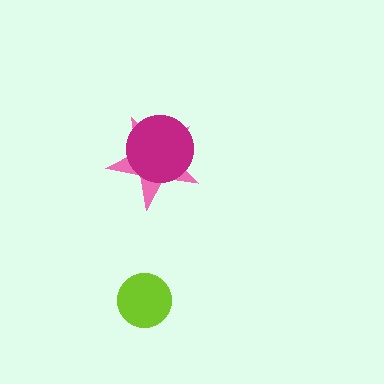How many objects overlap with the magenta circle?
1 object overlaps with the magenta circle.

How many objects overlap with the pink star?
1 object overlaps with the pink star.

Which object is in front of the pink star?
The magenta circle is in front of the pink star.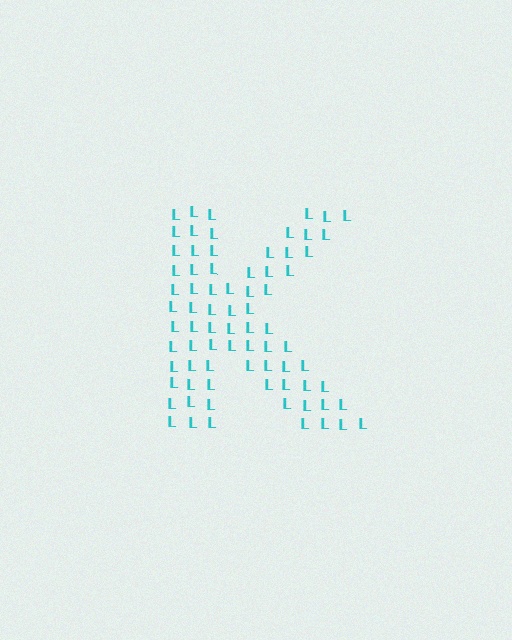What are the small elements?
The small elements are letter L's.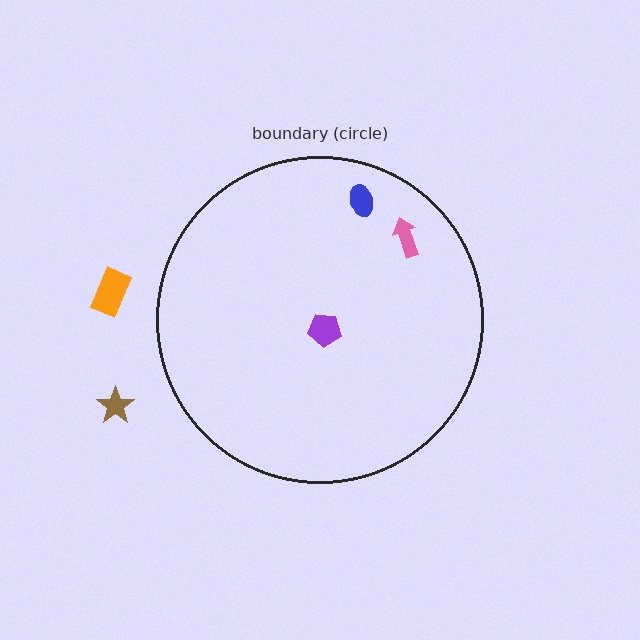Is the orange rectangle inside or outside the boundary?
Outside.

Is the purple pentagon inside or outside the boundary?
Inside.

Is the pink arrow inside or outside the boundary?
Inside.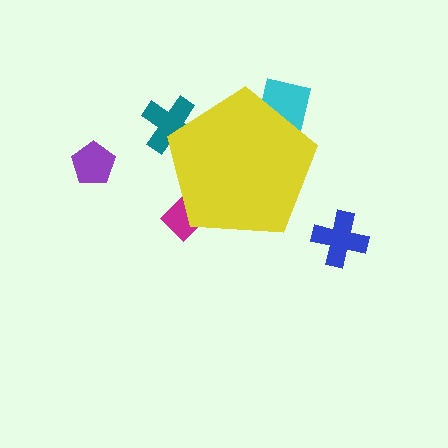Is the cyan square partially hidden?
Yes, the cyan square is partially hidden behind the yellow pentagon.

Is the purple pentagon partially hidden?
No, the purple pentagon is fully visible.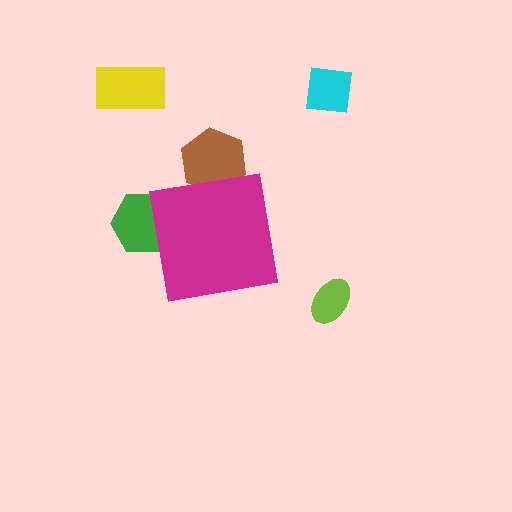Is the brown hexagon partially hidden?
Yes, the brown hexagon is partially hidden behind the magenta square.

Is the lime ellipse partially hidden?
No, the lime ellipse is fully visible.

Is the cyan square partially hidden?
No, the cyan square is fully visible.